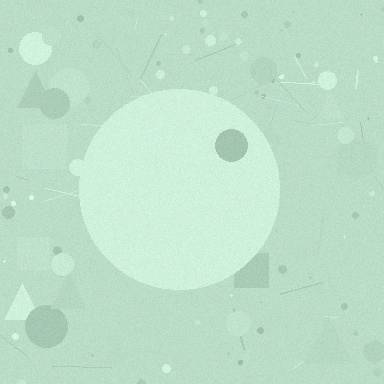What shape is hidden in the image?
A circle is hidden in the image.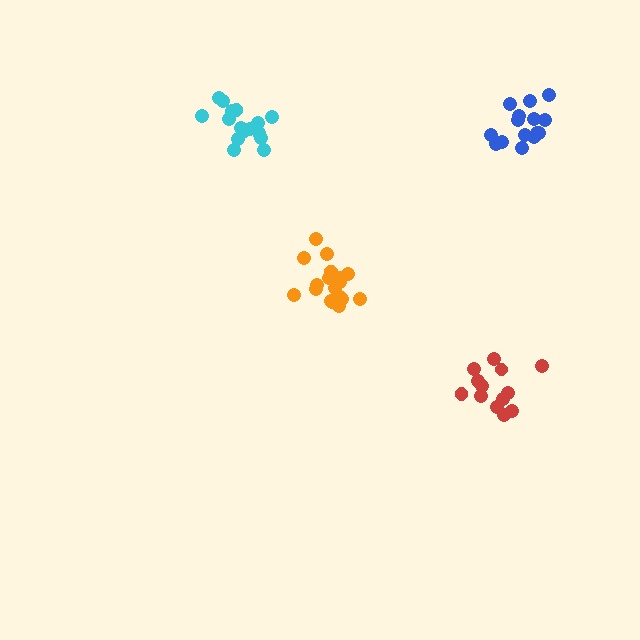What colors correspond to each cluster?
The clusters are colored: blue, red, cyan, orange.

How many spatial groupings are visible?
There are 4 spatial groupings.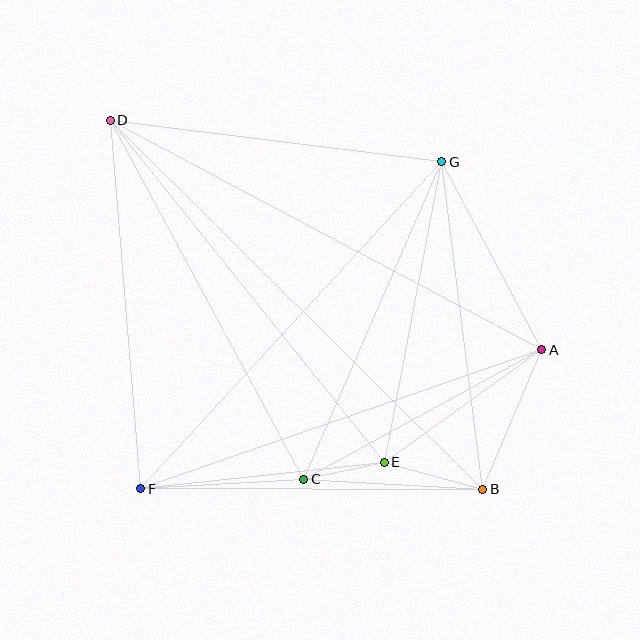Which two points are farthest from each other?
Points B and D are farthest from each other.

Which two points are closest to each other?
Points C and E are closest to each other.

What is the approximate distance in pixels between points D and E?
The distance between D and E is approximately 439 pixels.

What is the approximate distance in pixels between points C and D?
The distance between C and D is approximately 408 pixels.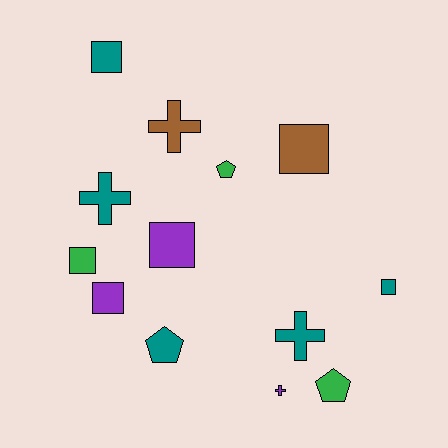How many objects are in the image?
There are 13 objects.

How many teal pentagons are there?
There is 1 teal pentagon.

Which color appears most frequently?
Teal, with 5 objects.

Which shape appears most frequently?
Square, with 6 objects.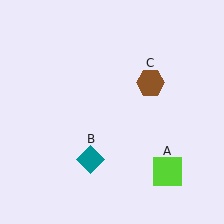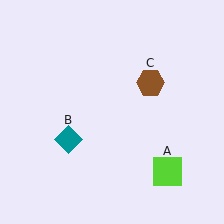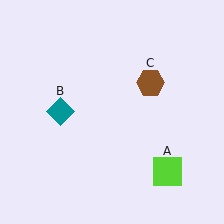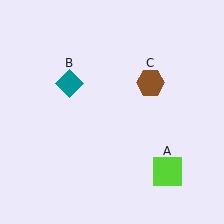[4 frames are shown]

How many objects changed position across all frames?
1 object changed position: teal diamond (object B).